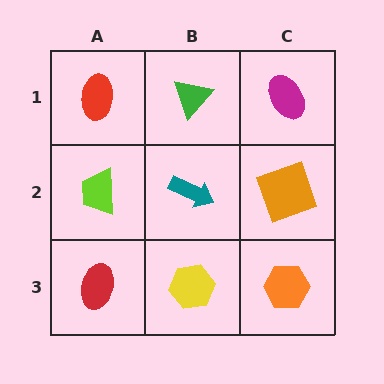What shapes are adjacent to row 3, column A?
A lime trapezoid (row 2, column A), a yellow hexagon (row 3, column B).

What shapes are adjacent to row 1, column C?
An orange square (row 2, column C), a green triangle (row 1, column B).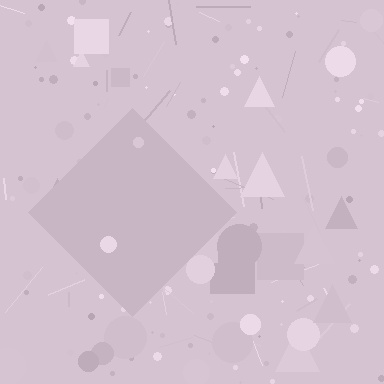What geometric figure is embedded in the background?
A diamond is embedded in the background.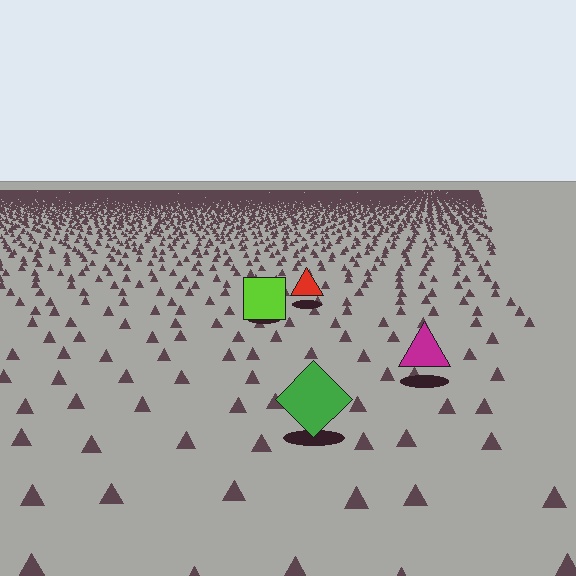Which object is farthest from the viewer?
The red triangle is farthest from the viewer. It appears smaller and the ground texture around it is denser.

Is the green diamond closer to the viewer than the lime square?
Yes. The green diamond is closer — you can tell from the texture gradient: the ground texture is coarser near it.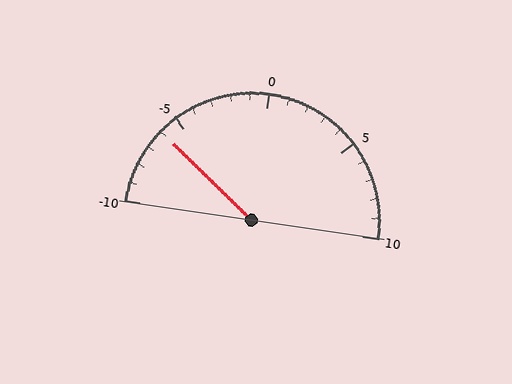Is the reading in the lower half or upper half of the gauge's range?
The reading is in the lower half of the range (-10 to 10).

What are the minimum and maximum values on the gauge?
The gauge ranges from -10 to 10.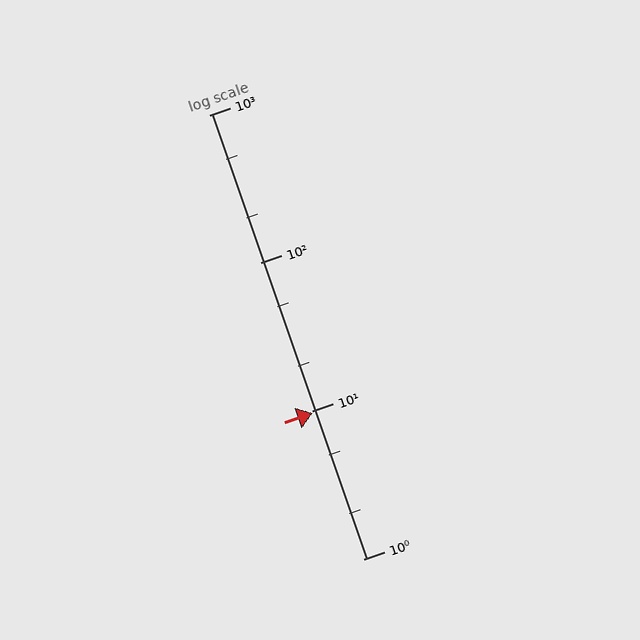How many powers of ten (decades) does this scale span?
The scale spans 3 decades, from 1 to 1000.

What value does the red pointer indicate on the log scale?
The pointer indicates approximately 9.7.